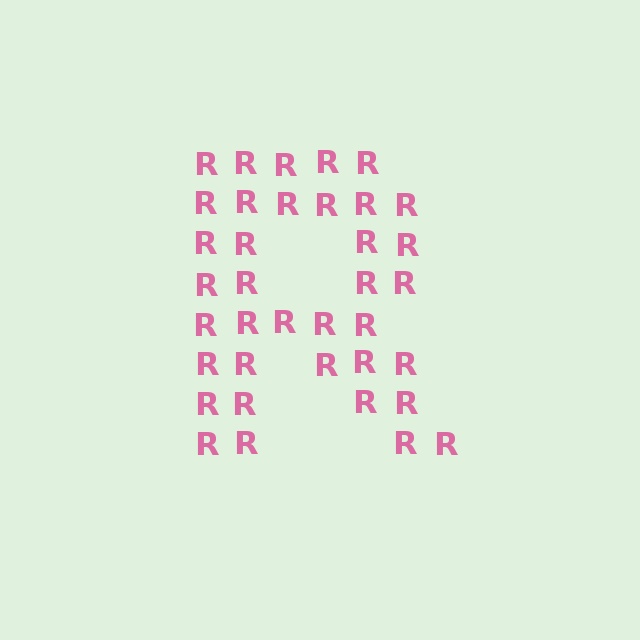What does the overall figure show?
The overall figure shows the letter R.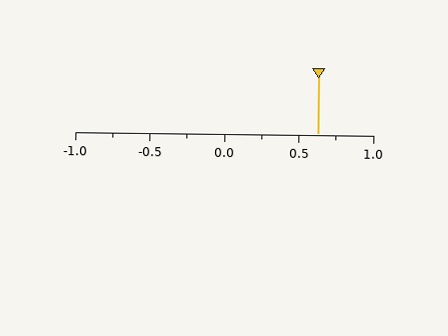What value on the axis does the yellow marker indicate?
The marker indicates approximately 0.62.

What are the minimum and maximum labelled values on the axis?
The axis runs from -1.0 to 1.0.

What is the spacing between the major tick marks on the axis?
The major ticks are spaced 0.5 apart.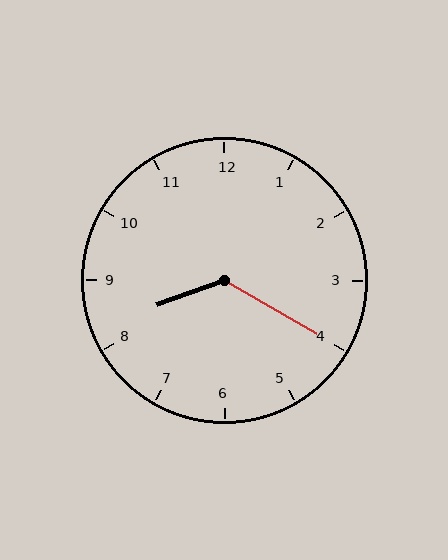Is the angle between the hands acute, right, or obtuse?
It is obtuse.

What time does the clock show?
8:20.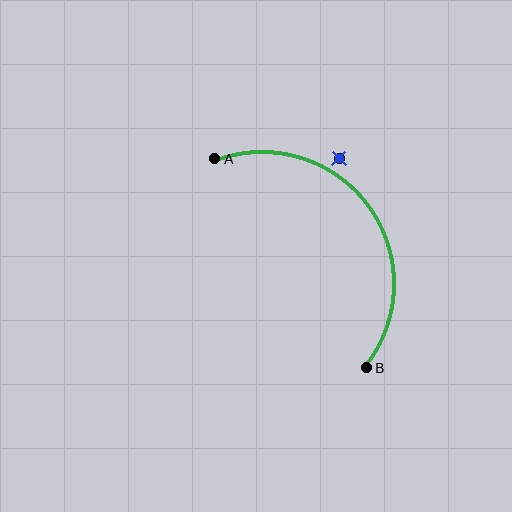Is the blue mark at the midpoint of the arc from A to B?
No — the blue mark does not lie on the arc at all. It sits slightly outside the curve.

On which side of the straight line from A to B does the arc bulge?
The arc bulges above and to the right of the straight line connecting A and B.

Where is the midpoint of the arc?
The arc midpoint is the point on the curve farthest from the straight line joining A and B. It sits above and to the right of that line.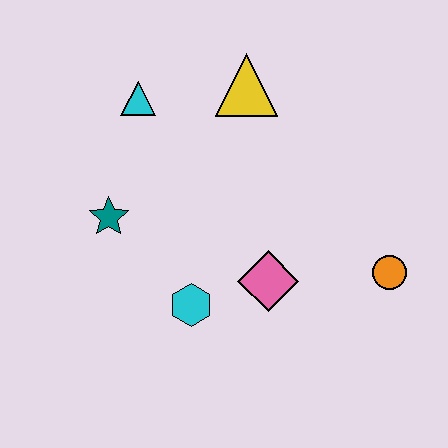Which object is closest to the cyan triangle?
The yellow triangle is closest to the cyan triangle.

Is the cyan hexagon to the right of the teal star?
Yes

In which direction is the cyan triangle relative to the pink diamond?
The cyan triangle is above the pink diamond.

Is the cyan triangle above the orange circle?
Yes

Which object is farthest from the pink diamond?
The cyan triangle is farthest from the pink diamond.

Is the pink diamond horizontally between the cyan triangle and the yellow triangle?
No